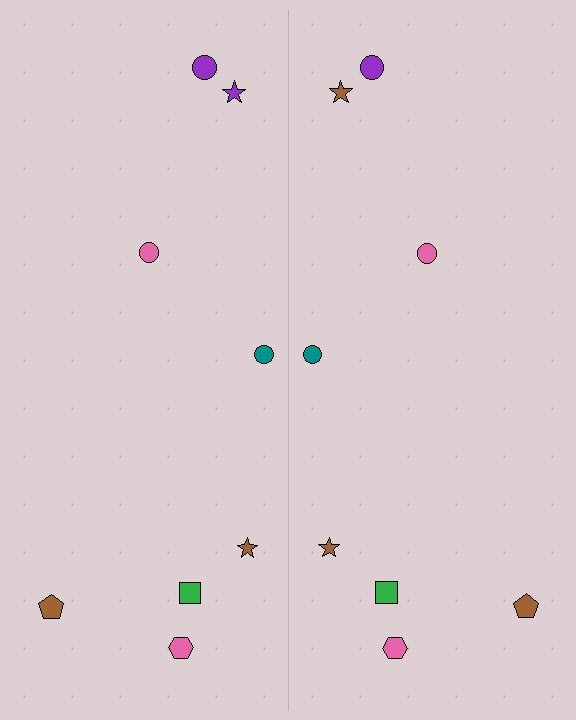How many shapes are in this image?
There are 16 shapes in this image.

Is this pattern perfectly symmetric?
No, the pattern is not perfectly symmetric. The brown star on the right side breaks the symmetry — its mirror counterpart is purple.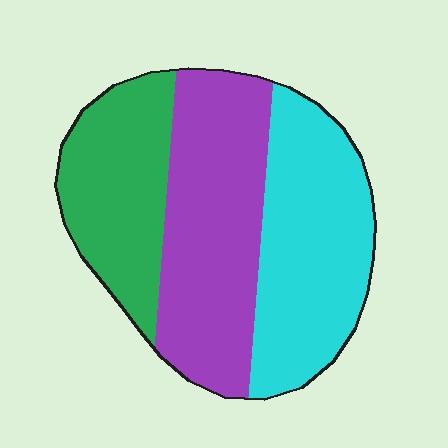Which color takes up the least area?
Green, at roughly 25%.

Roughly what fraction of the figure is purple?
Purple covers 38% of the figure.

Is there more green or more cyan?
Cyan.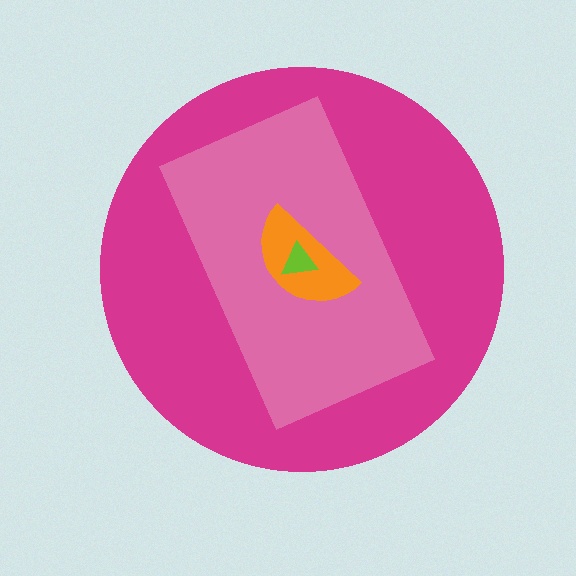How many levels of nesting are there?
4.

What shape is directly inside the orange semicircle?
The lime triangle.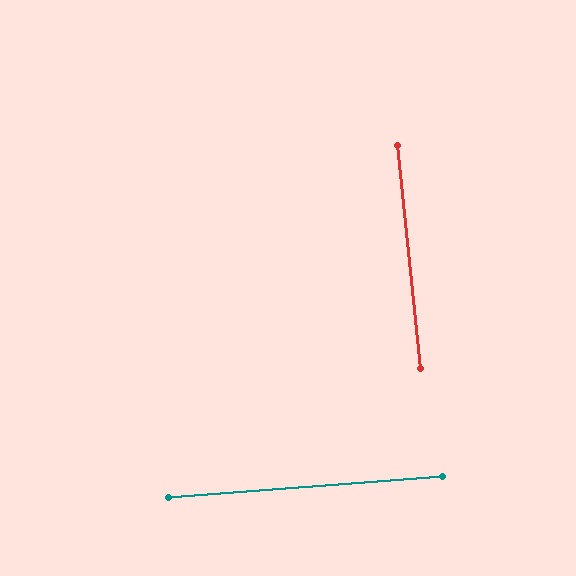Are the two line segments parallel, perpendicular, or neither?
Perpendicular — they meet at approximately 89°.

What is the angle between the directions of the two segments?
Approximately 89 degrees.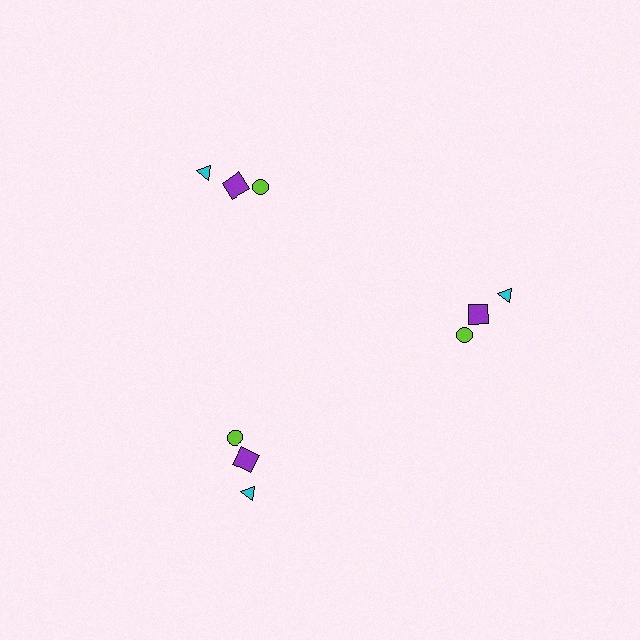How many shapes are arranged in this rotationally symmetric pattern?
There are 9 shapes, arranged in 3 groups of 3.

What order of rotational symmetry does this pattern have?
This pattern has 3-fold rotational symmetry.